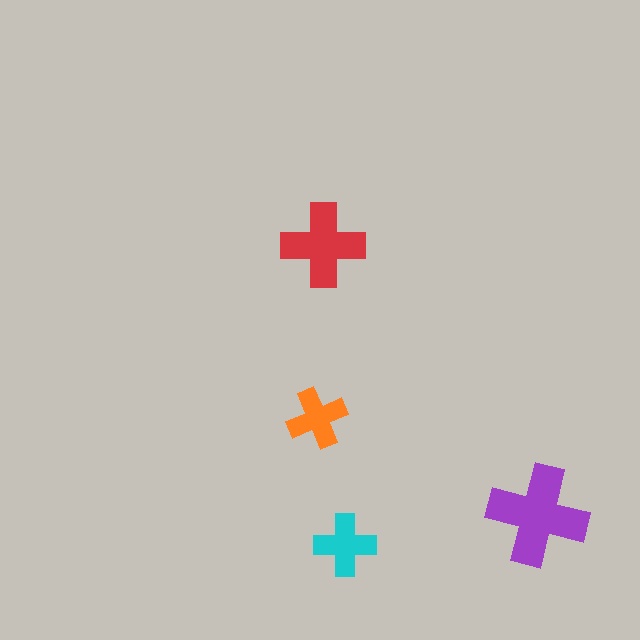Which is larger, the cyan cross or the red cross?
The red one.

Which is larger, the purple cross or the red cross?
The purple one.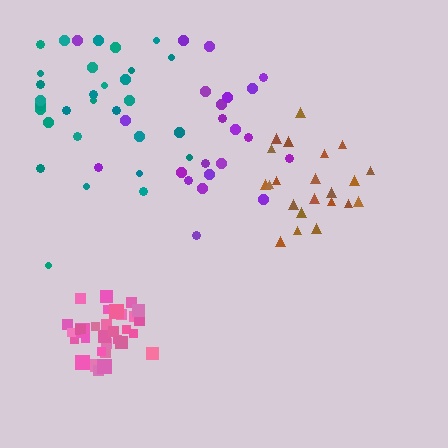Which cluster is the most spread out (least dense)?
Purple.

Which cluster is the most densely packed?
Pink.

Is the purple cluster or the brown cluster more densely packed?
Brown.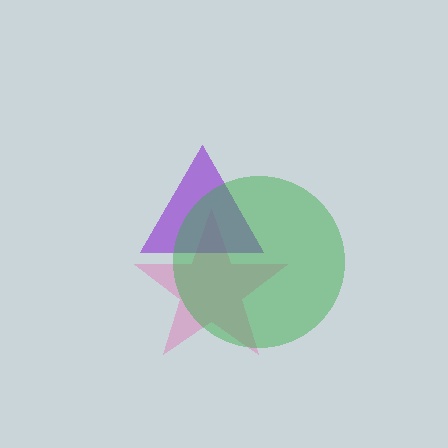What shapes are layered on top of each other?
The layered shapes are: a pink star, a purple triangle, a green circle.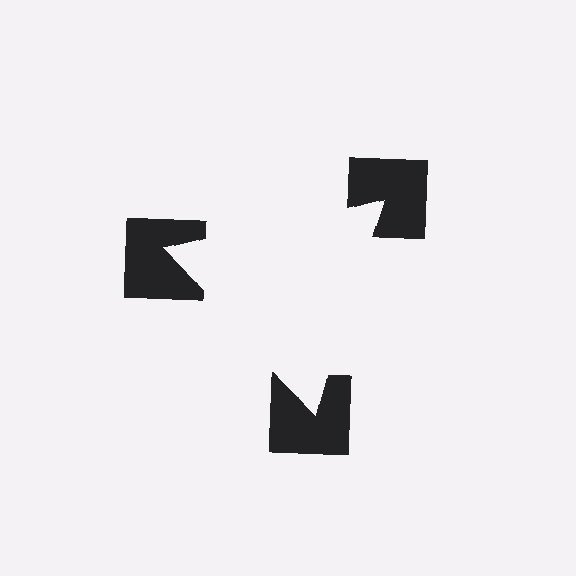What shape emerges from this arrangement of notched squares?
An illusory triangle — its edges are inferred from the aligned wedge cuts in the notched squares, not physically drawn.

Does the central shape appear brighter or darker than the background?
It typically appears slightly brighter than the background, even though no actual brightness change is drawn.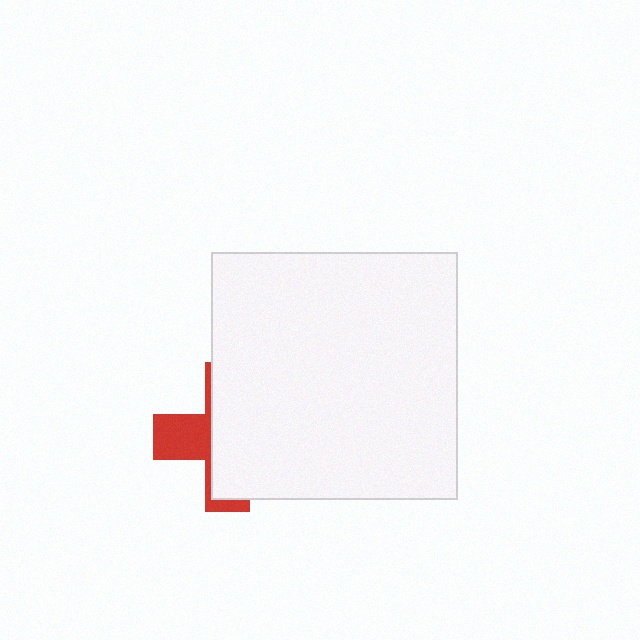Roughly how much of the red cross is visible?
A small part of it is visible (roughly 33%).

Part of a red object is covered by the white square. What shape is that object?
It is a cross.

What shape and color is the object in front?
The object in front is a white square.